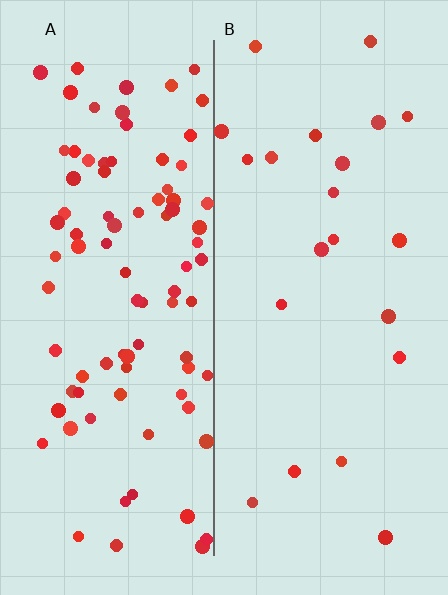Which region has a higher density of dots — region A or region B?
A (the left).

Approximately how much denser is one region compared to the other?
Approximately 4.1× — region A over region B.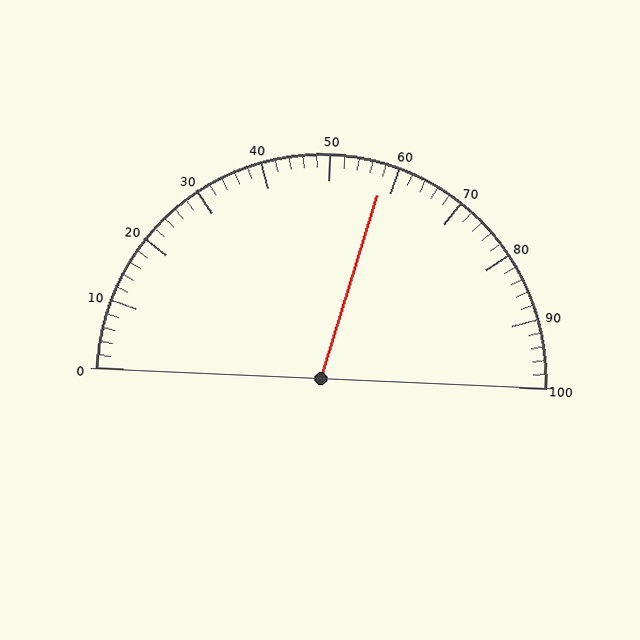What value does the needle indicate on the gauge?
The needle indicates approximately 58.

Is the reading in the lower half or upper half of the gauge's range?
The reading is in the upper half of the range (0 to 100).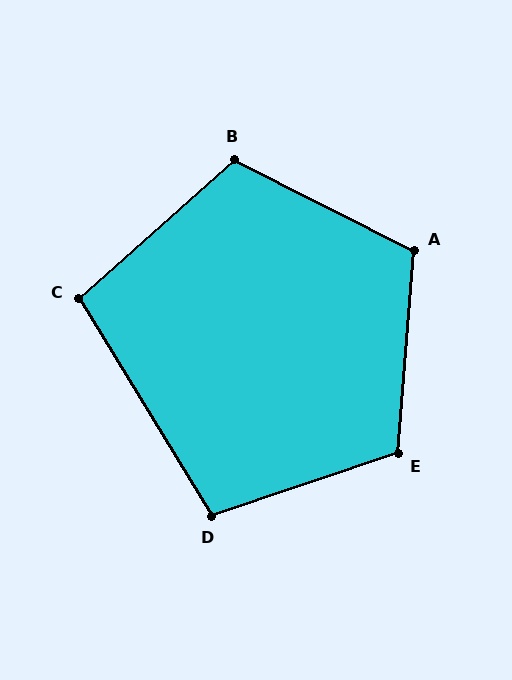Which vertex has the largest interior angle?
E, at approximately 113 degrees.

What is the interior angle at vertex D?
Approximately 103 degrees (obtuse).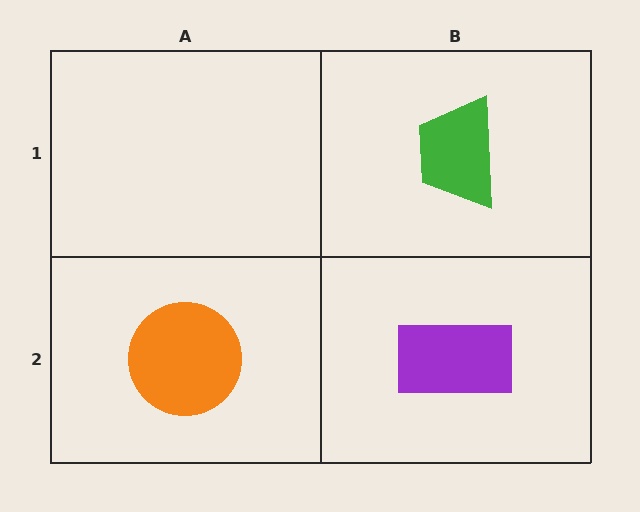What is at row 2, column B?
A purple rectangle.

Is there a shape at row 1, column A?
No, that cell is empty.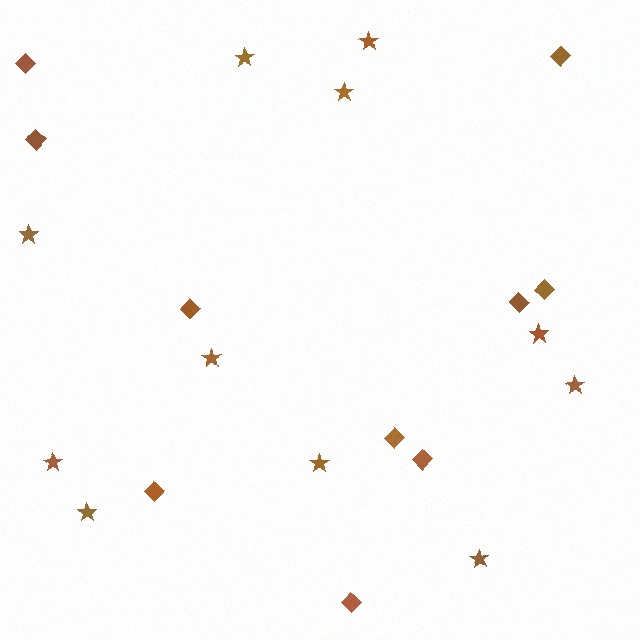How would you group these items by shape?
There are 2 groups: one group of diamonds (10) and one group of stars (11).